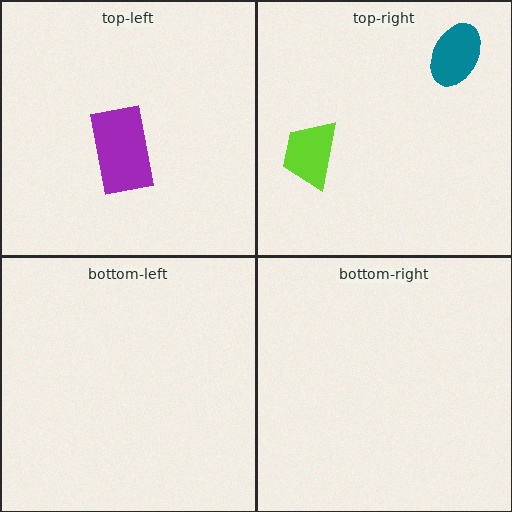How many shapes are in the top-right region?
2.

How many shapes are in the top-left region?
1.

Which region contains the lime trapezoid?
The top-right region.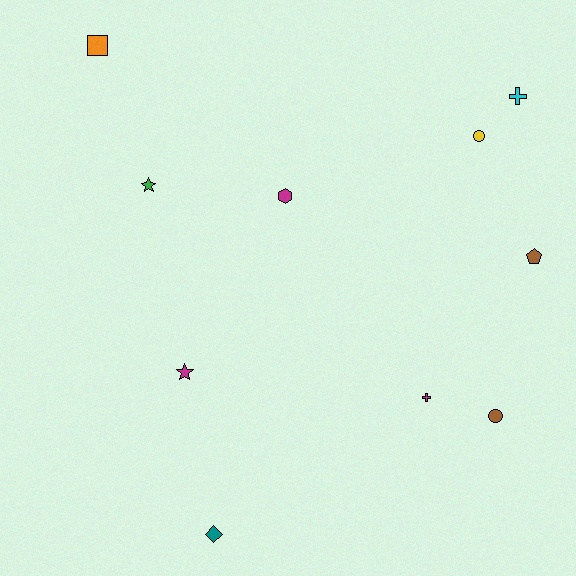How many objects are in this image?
There are 10 objects.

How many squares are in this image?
There is 1 square.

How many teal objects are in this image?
There is 1 teal object.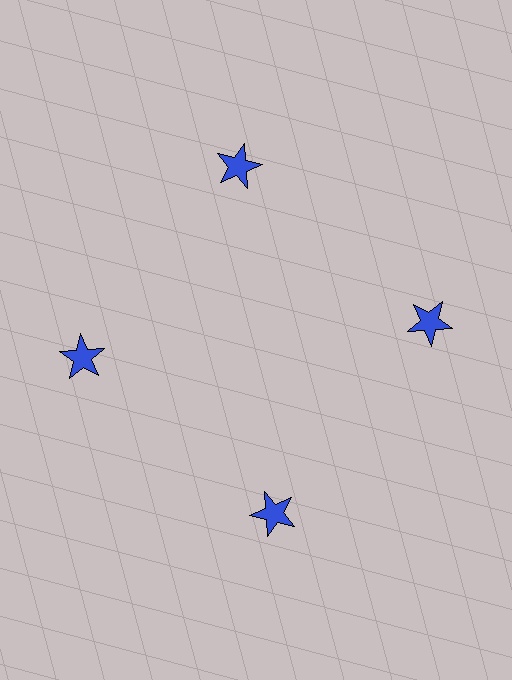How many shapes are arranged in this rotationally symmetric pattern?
There are 4 shapes, arranged in 4 groups of 1.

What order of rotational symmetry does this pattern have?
This pattern has 4-fold rotational symmetry.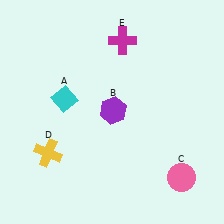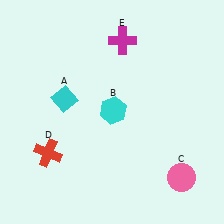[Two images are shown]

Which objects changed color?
B changed from purple to cyan. D changed from yellow to red.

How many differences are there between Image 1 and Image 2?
There are 2 differences between the two images.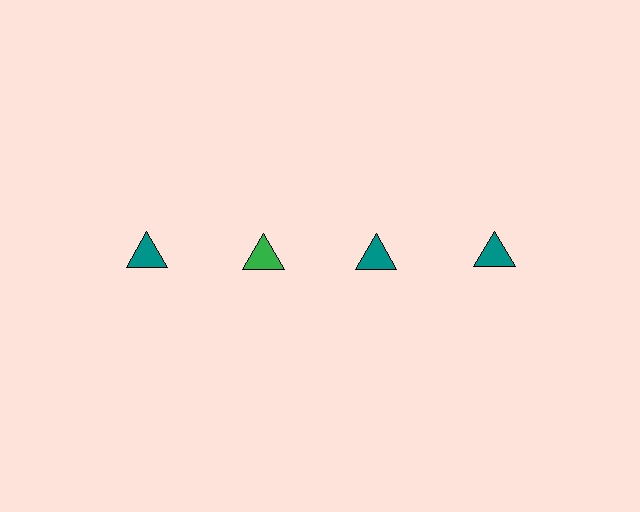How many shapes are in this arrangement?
There are 4 shapes arranged in a grid pattern.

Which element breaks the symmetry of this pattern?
The green triangle in the top row, second from left column breaks the symmetry. All other shapes are teal triangles.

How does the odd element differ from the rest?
It has a different color: green instead of teal.